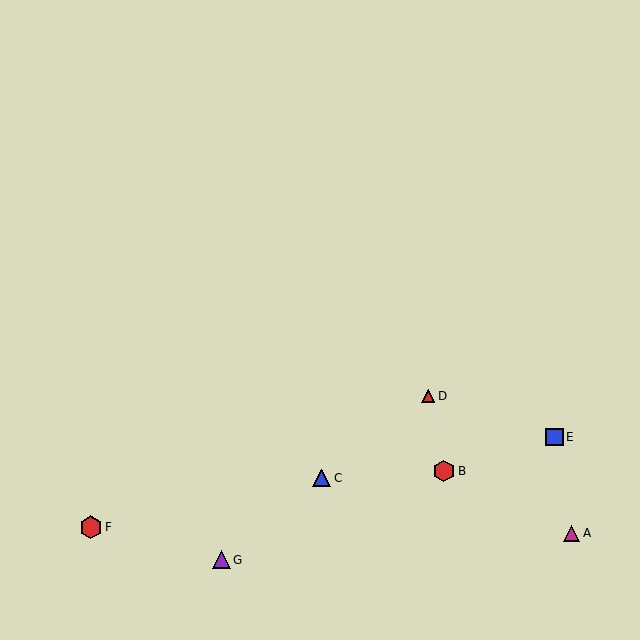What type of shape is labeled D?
Shape D is a red triangle.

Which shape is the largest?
The red hexagon (labeled F) is the largest.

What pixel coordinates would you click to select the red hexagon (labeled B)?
Click at (444, 471) to select the red hexagon B.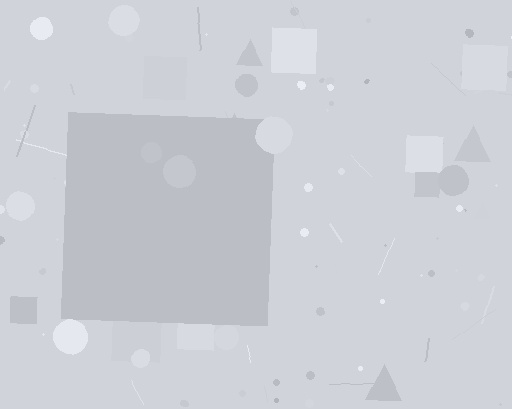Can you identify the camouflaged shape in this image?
The camouflaged shape is a square.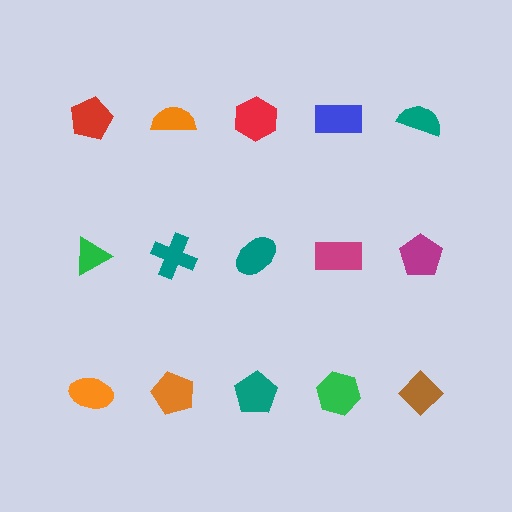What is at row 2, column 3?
A teal ellipse.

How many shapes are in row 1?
5 shapes.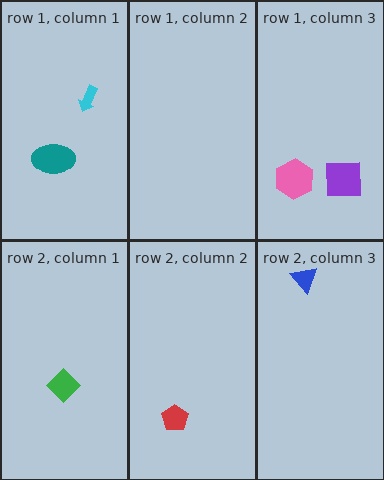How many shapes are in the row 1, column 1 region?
2.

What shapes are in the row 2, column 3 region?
The blue triangle.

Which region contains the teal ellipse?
The row 1, column 1 region.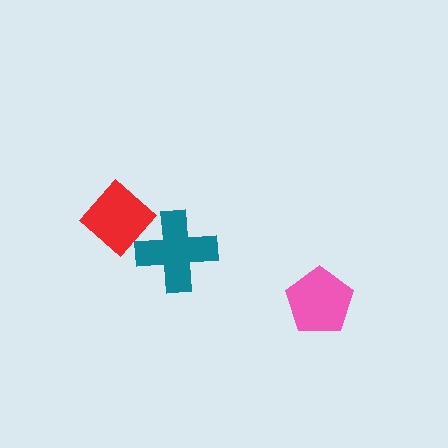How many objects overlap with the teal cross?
1 object overlaps with the teal cross.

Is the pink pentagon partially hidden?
No, no other shape covers it.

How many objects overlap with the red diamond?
1 object overlaps with the red diamond.